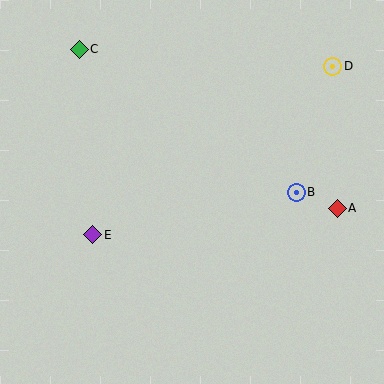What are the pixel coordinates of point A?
Point A is at (337, 208).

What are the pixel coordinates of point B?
Point B is at (296, 192).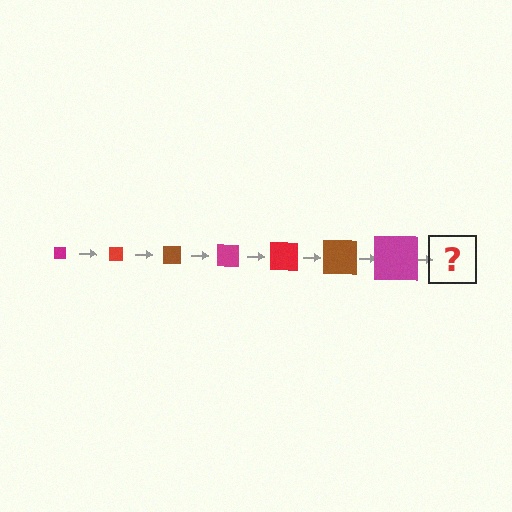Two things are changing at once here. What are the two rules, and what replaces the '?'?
The two rules are that the square grows larger each step and the color cycles through magenta, red, and brown. The '?' should be a red square, larger than the previous one.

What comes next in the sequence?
The next element should be a red square, larger than the previous one.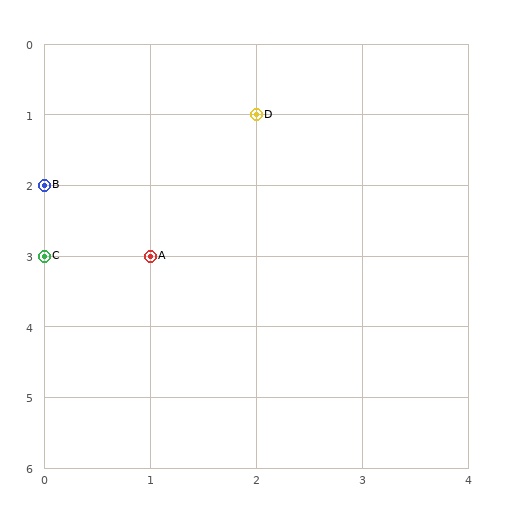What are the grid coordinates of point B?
Point B is at grid coordinates (0, 2).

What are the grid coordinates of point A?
Point A is at grid coordinates (1, 3).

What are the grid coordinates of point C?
Point C is at grid coordinates (0, 3).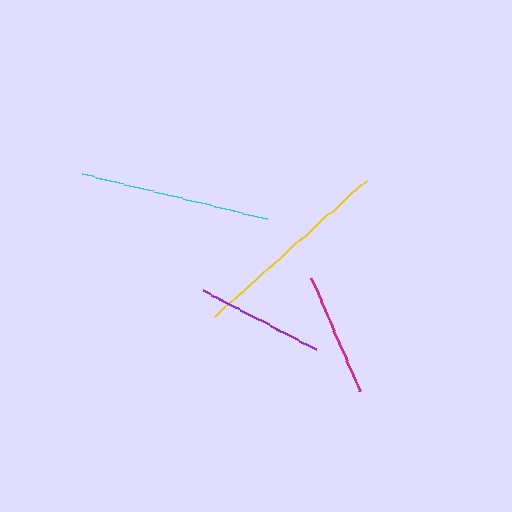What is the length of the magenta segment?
The magenta segment is approximately 123 pixels long.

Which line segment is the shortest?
The magenta line is the shortest at approximately 123 pixels.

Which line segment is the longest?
The yellow line is the longest at approximately 203 pixels.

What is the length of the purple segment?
The purple segment is approximately 128 pixels long.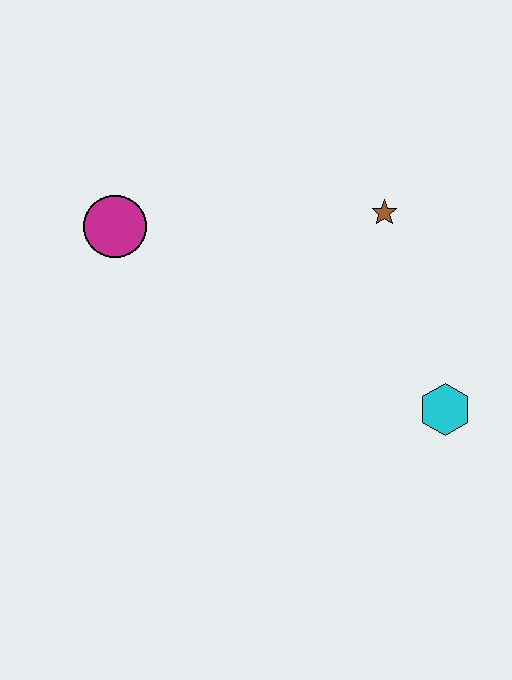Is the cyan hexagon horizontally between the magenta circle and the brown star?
No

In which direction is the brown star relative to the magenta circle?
The brown star is to the right of the magenta circle.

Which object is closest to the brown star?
The cyan hexagon is closest to the brown star.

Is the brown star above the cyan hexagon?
Yes